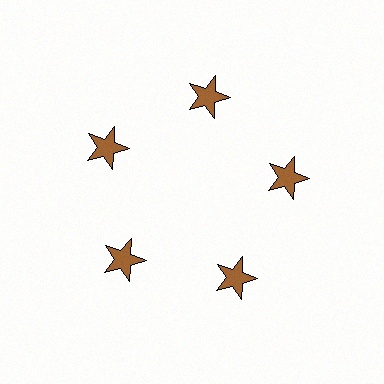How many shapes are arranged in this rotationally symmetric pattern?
There are 5 shapes, arranged in 5 groups of 1.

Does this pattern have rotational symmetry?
Yes, this pattern has 5-fold rotational symmetry. It looks the same after rotating 72 degrees around the center.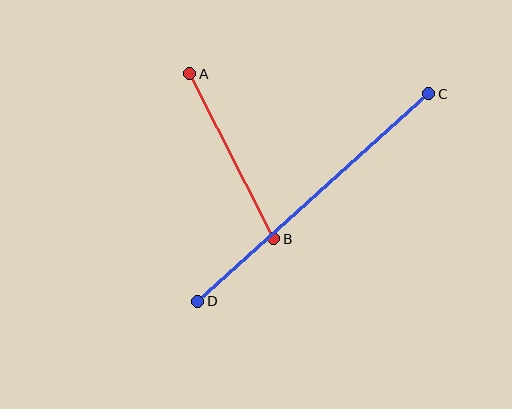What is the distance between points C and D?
The distance is approximately 311 pixels.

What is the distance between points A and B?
The distance is approximately 185 pixels.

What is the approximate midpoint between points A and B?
The midpoint is at approximately (232, 156) pixels.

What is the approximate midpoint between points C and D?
The midpoint is at approximately (313, 198) pixels.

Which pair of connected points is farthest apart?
Points C and D are farthest apart.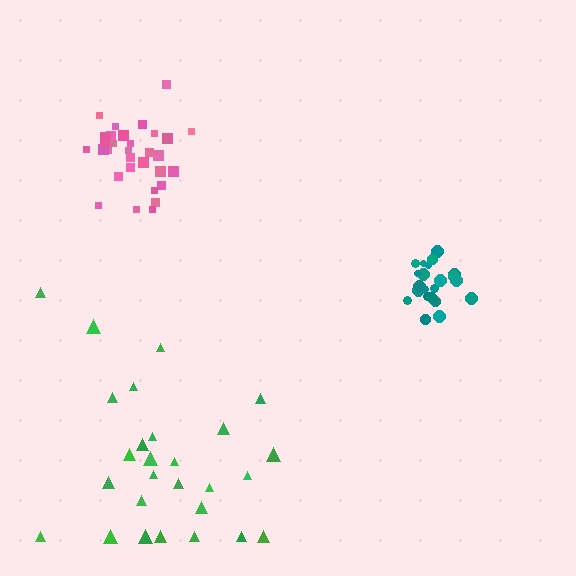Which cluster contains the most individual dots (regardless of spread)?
Pink (32).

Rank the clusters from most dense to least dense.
teal, pink, green.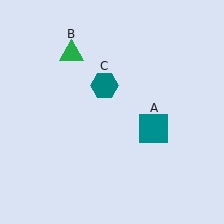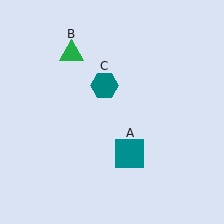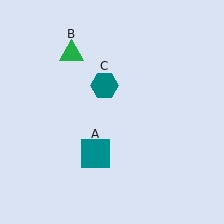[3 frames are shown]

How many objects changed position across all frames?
1 object changed position: teal square (object A).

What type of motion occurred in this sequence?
The teal square (object A) rotated clockwise around the center of the scene.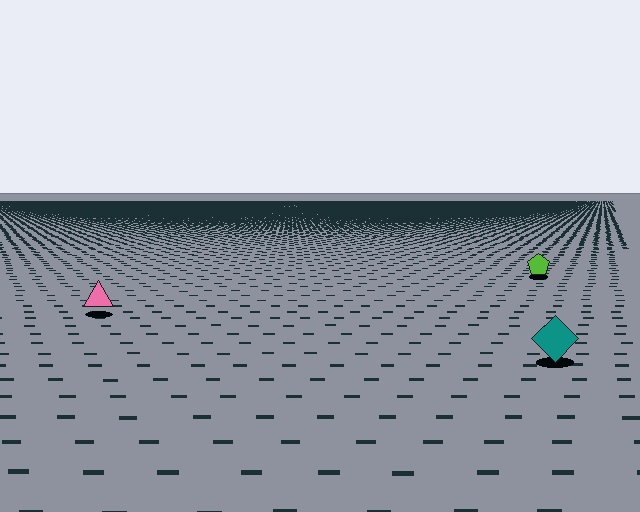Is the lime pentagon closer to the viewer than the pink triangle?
No. The pink triangle is closer — you can tell from the texture gradient: the ground texture is coarser near it.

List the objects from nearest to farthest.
From nearest to farthest: the teal diamond, the pink triangle, the lime pentagon.